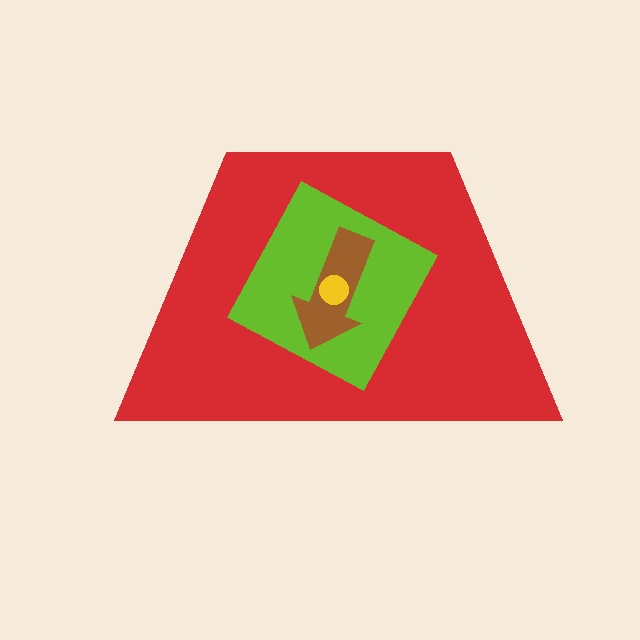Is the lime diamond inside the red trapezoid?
Yes.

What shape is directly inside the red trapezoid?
The lime diamond.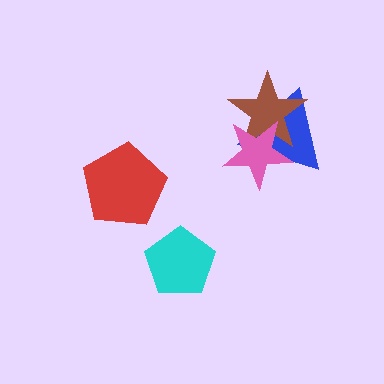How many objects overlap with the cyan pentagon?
0 objects overlap with the cyan pentagon.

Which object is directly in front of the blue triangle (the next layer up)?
The brown star is directly in front of the blue triangle.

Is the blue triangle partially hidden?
Yes, it is partially covered by another shape.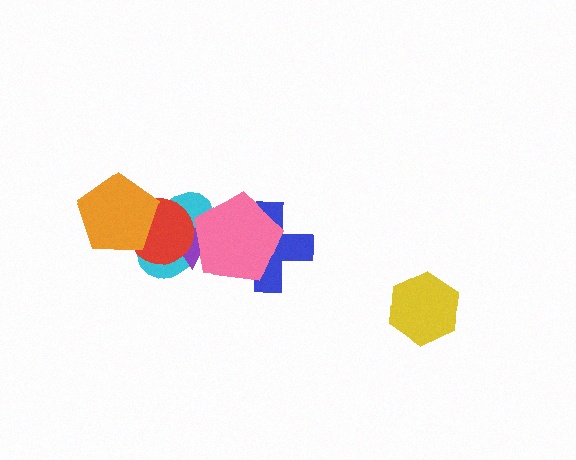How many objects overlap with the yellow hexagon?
0 objects overlap with the yellow hexagon.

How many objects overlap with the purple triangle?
3 objects overlap with the purple triangle.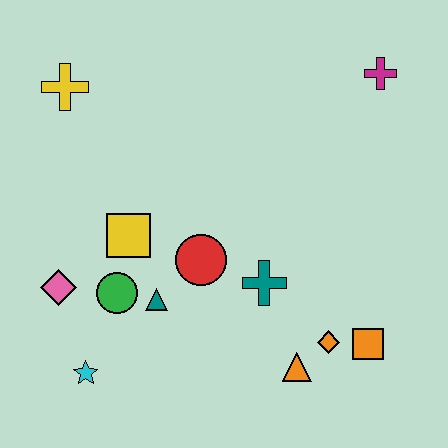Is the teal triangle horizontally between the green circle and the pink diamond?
No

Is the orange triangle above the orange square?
No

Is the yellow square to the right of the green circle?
Yes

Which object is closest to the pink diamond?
The green circle is closest to the pink diamond.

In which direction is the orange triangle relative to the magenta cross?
The orange triangle is below the magenta cross.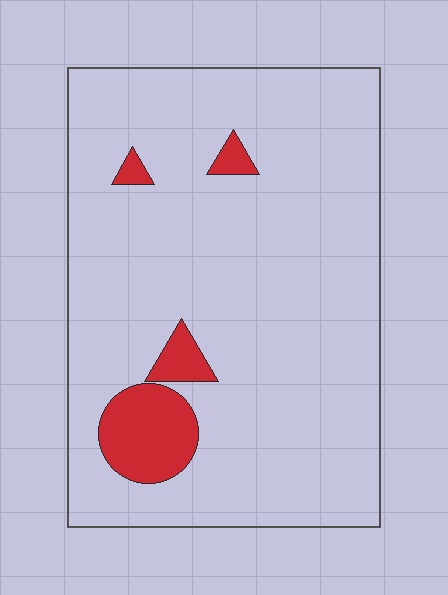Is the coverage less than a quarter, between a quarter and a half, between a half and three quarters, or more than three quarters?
Less than a quarter.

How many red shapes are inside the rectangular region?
4.